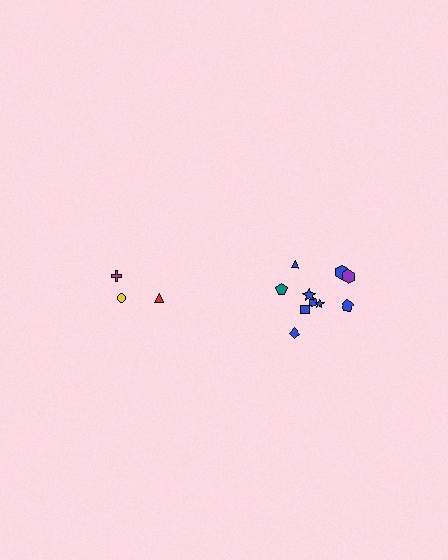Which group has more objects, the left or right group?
The right group.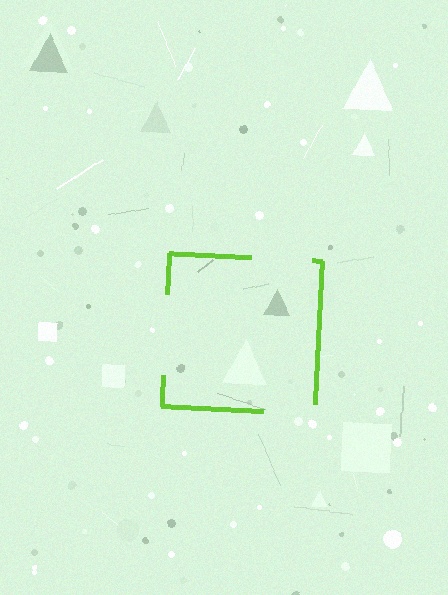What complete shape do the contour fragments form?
The contour fragments form a square.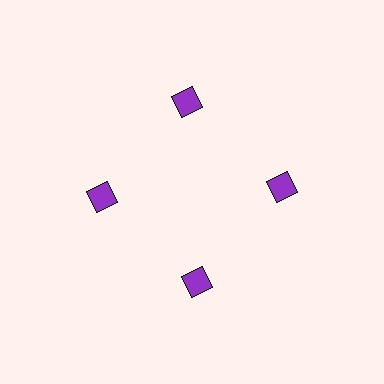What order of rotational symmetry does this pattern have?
This pattern has 4-fold rotational symmetry.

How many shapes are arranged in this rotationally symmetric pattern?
There are 4 shapes, arranged in 4 groups of 1.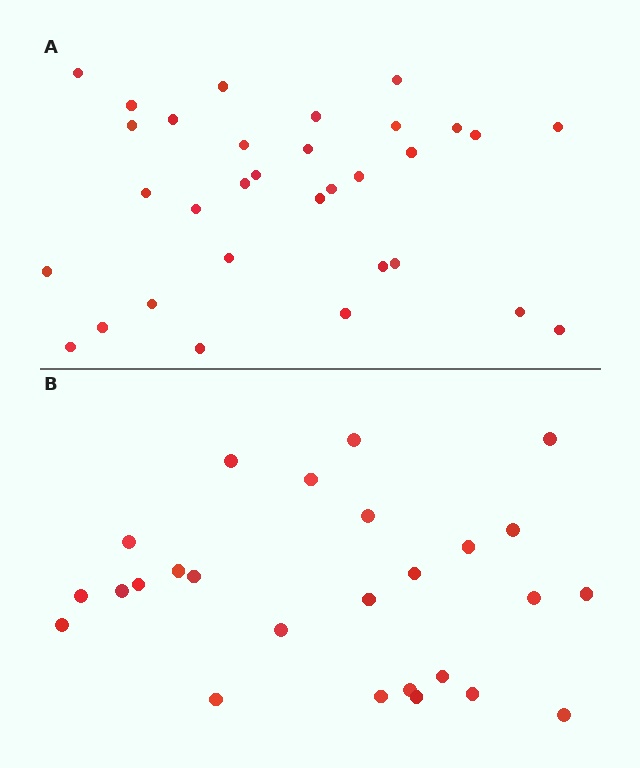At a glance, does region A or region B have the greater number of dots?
Region A (the top region) has more dots.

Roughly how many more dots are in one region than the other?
Region A has about 6 more dots than region B.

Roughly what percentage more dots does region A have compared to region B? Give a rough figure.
About 25% more.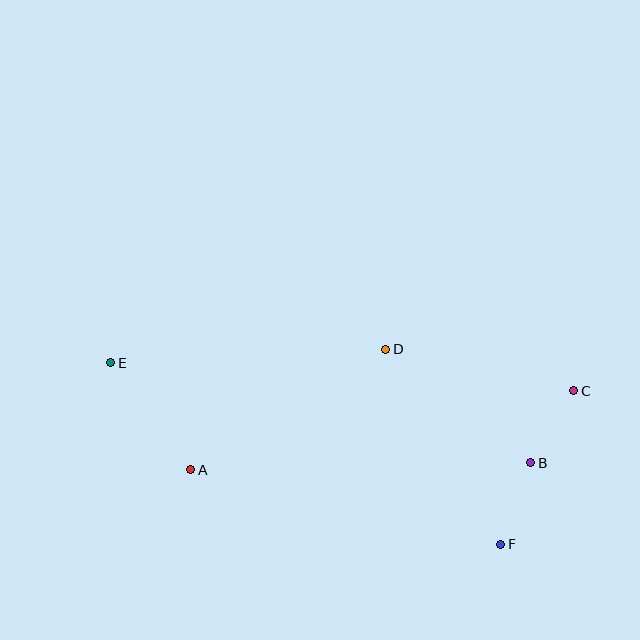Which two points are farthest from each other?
Points C and E are farthest from each other.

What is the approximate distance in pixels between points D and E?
The distance between D and E is approximately 275 pixels.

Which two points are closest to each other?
Points B and C are closest to each other.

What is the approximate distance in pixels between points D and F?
The distance between D and F is approximately 226 pixels.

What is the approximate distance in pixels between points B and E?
The distance between B and E is approximately 431 pixels.